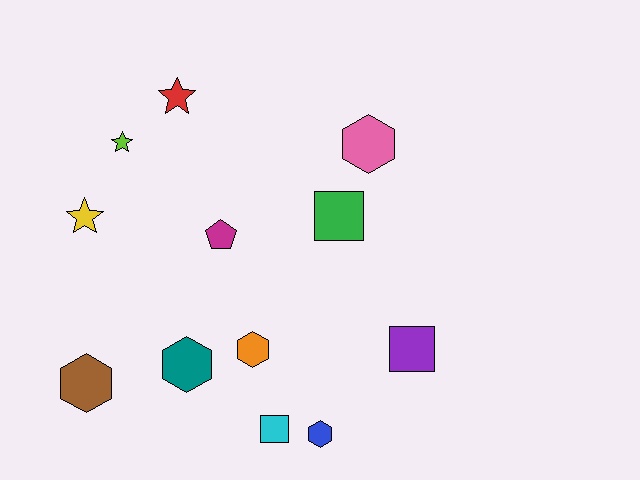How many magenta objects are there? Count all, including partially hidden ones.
There is 1 magenta object.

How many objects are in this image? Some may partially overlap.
There are 12 objects.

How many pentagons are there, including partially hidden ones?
There is 1 pentagon.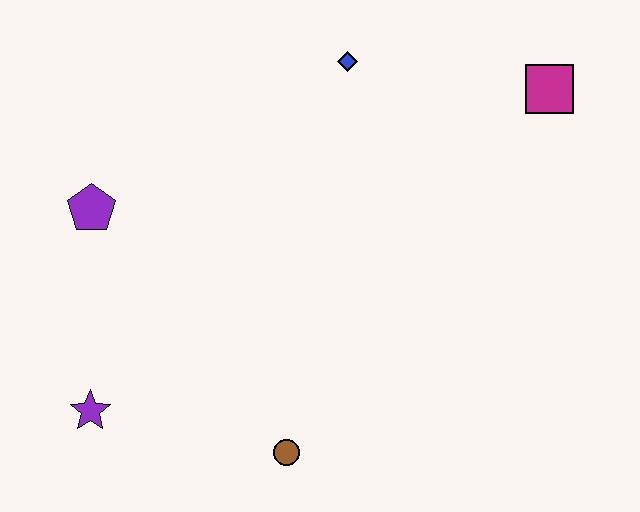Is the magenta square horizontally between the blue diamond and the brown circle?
No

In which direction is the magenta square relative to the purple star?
The magenta square is to the right of the purple star.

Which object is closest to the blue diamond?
The magenta square is closest to the blue diamond.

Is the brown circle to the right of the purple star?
Yes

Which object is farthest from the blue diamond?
The purple star is farthest from the blue diamond.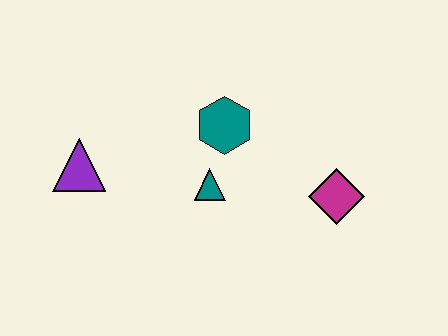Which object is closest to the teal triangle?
The teal hexagon is closest to the teal triangle.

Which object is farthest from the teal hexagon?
The purple triangle is farthest from the teal hexagon.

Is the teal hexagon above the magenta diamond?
Yes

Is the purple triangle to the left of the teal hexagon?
Yes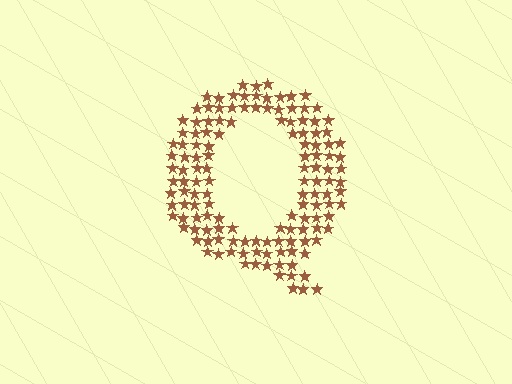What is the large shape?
The large shape is the letter Q.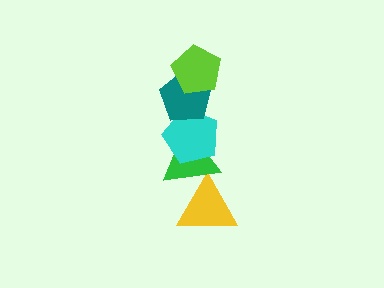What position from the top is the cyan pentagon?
The cyan pentagon is 3rd from the top.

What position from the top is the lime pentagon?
The lime pentagon is 1st from the top.